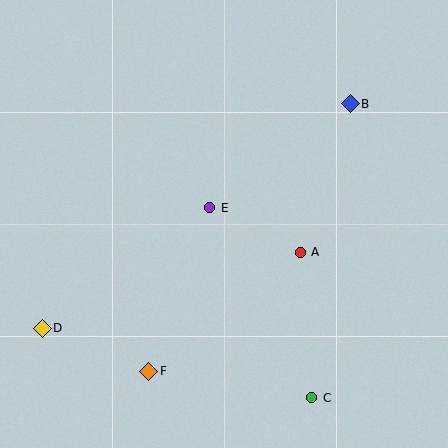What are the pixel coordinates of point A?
Point A is at (300, 252).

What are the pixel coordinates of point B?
Point B is at (350, 104).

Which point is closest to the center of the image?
Point E at (210, 208) is closest to the center.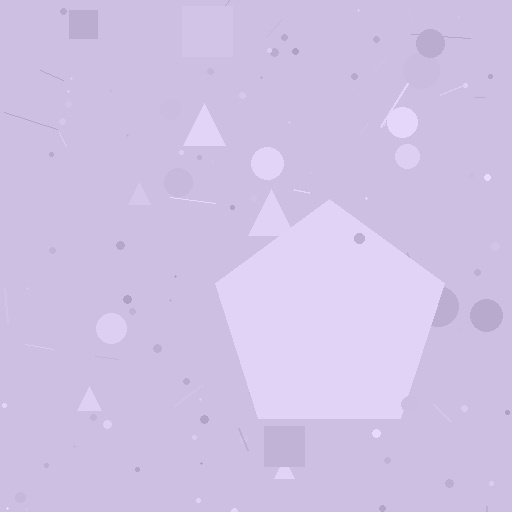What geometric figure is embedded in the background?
A pentagon is embedded in the background.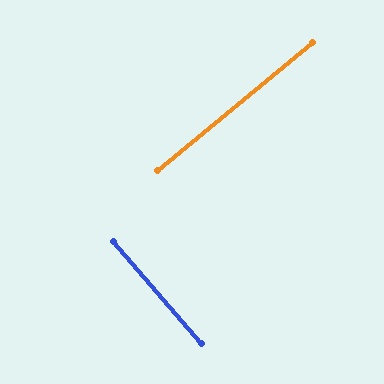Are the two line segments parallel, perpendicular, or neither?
Perpendicular — they meet at approximately 89°.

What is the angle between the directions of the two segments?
Approximately 89 degrees.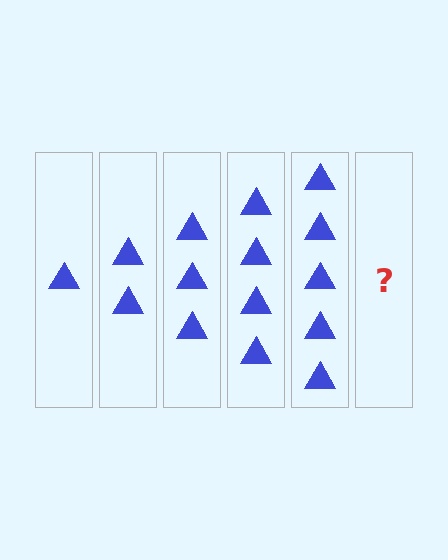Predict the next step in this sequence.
The next step is 6 triangles.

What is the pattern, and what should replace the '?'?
The pattern is that each step adds one more triangle. The '?' should be 6 triangles.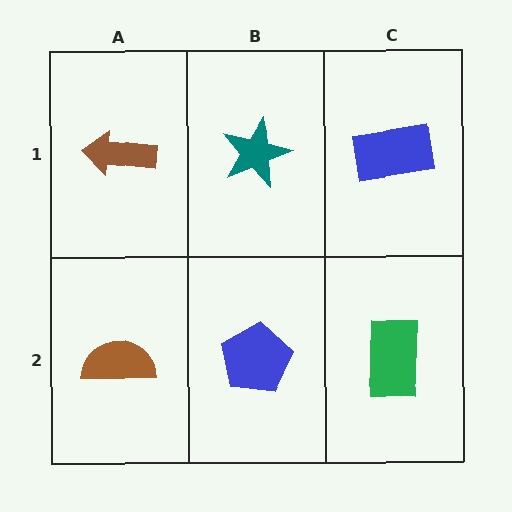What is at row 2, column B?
A blue pentagon.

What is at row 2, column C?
A green rectangle.